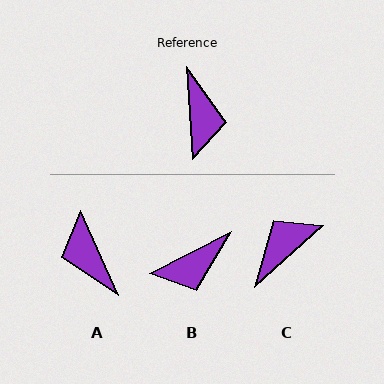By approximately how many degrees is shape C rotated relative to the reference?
Approximately 128 degrees counter-clockwise.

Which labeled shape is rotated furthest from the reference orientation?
A, about 159 degrees away.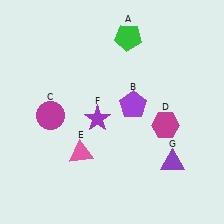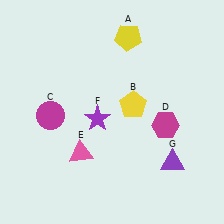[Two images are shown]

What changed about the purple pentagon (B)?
In Image 1, B is purple. In Image 2, it changed to yellow.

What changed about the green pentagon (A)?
In Image 1, A is green. In Image 2, it changed to yellow.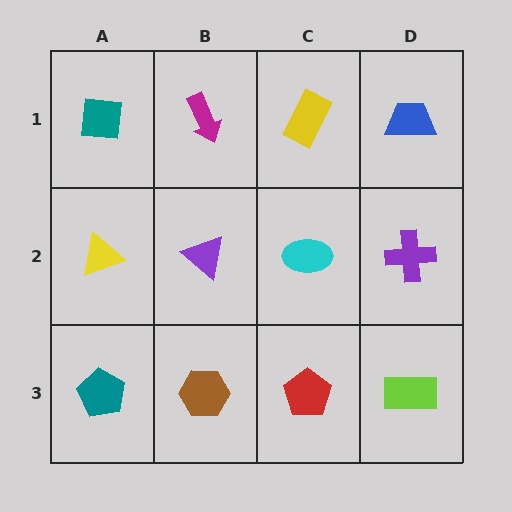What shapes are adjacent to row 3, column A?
A yellow triangle (row 2, column A), a brown hexagon (row 3, column B).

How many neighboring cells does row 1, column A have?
2.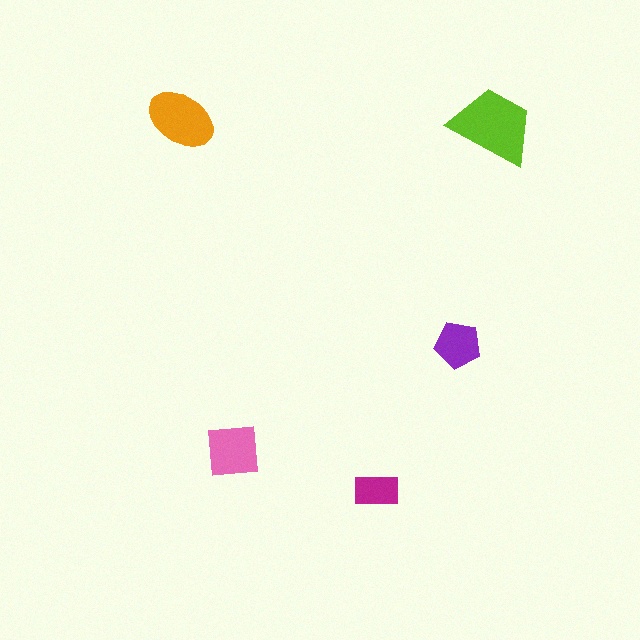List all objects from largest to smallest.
The lime trapezoid, the orange ellipse, the pink square, the purple pentagon, the magenta rectangle.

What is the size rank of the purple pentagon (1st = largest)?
4th.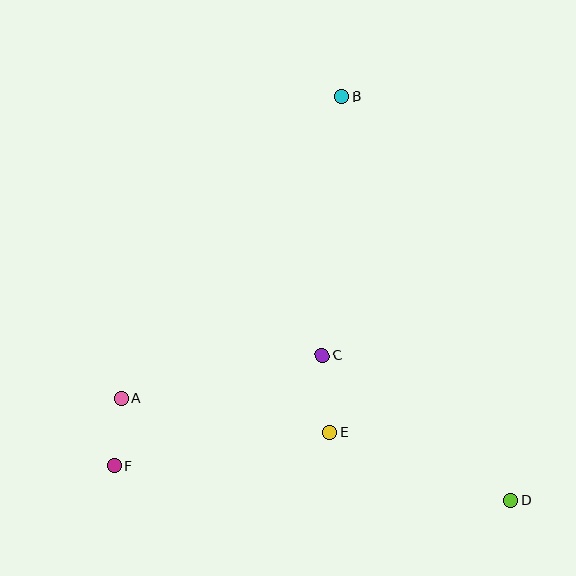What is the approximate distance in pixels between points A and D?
The distance between A and D is approximately 402 pixels.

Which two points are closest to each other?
Points A and F are closest to each other.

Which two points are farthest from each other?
Points B and D are farthest from each other.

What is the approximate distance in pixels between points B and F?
The distance between B and F is approximately 434 pixels.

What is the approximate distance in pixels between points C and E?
The distance between C and E is approximately 77 pixels.